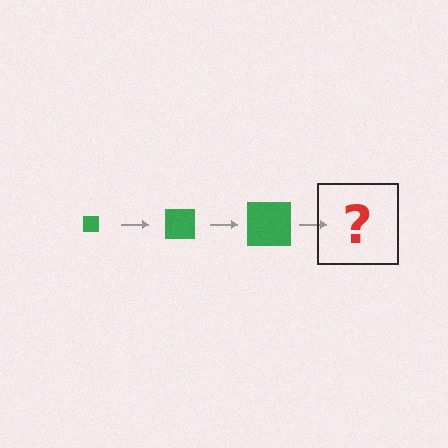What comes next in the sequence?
The next element should be a green square, larger than the previous one.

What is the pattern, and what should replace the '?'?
The pattern is that the square gets progressively larger each step. The '?' should be a green square, larger than the previous one.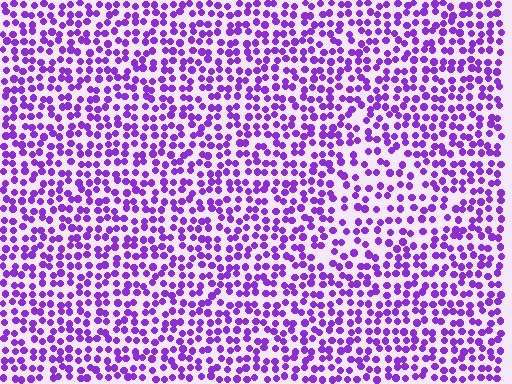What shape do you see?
I see a triangle.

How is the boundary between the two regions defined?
The boundary is defined by a change in element density (approximately 1.5x ratio). All elements are the same color, size, and shape.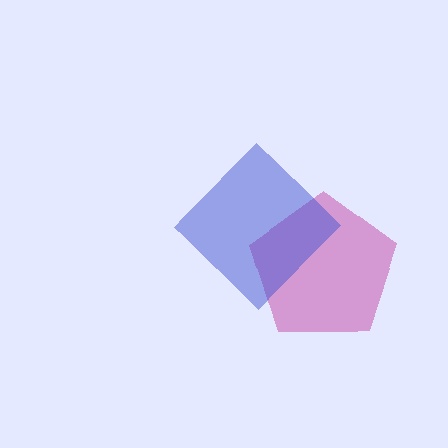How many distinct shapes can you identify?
There are 2 distinct shapes: a magenta pentagon, a blue diamond.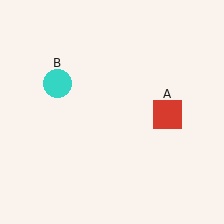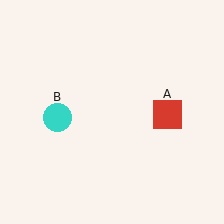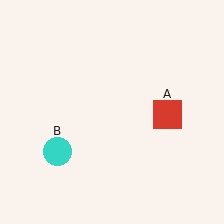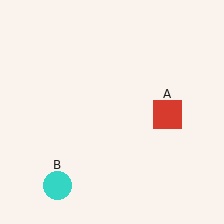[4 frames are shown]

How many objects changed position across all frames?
1 object changed position: cyan circle (object B).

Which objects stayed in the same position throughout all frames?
Red square (object A) remained stationary.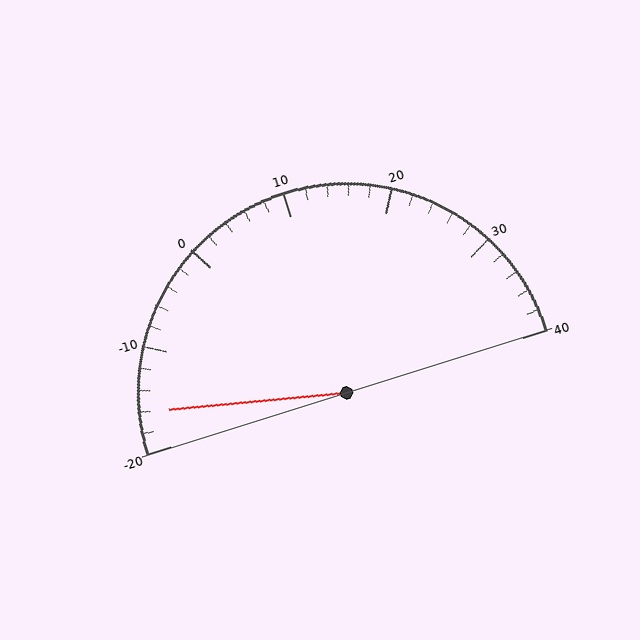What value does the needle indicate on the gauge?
The needle indicates approximately -16.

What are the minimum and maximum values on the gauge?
The gauge ranges from -20 to 40.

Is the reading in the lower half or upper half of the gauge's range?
The reading is in the lower half of the range (-20 to 40).